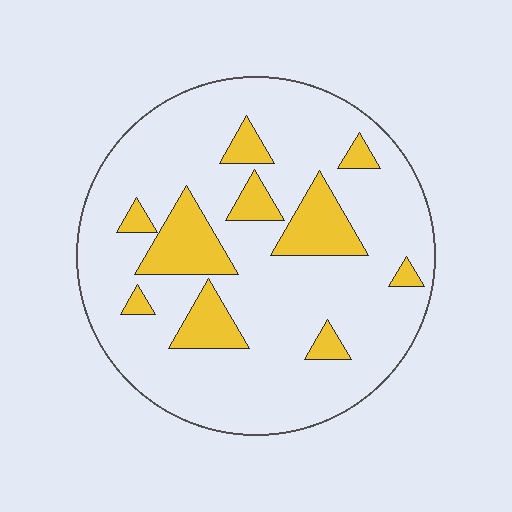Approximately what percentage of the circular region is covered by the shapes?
Approximately 20%.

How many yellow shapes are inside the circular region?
10.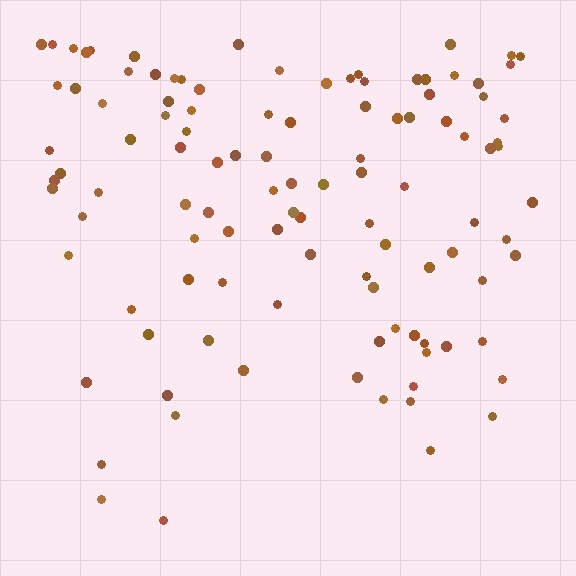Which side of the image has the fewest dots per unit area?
The bottom.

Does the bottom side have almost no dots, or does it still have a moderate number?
Still a moderate number, just noticeably fewer than the top.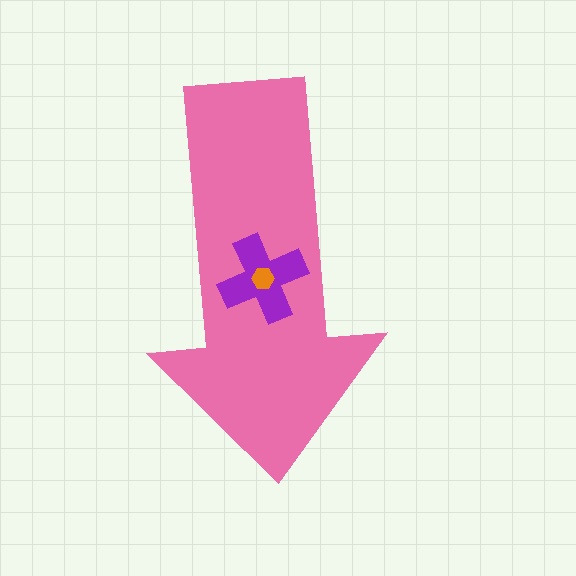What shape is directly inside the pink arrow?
The purple cross.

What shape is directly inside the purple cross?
The orange hexagon.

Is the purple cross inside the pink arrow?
Yes.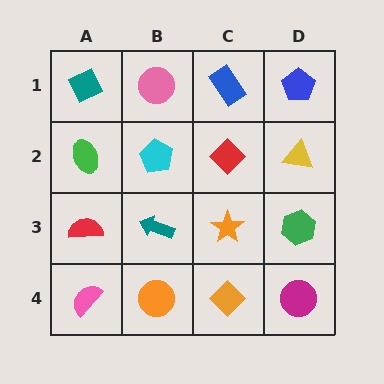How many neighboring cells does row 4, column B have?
3.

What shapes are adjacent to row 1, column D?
A yellow triangle (row 2, column D), a blue rectangle (row 1, column C).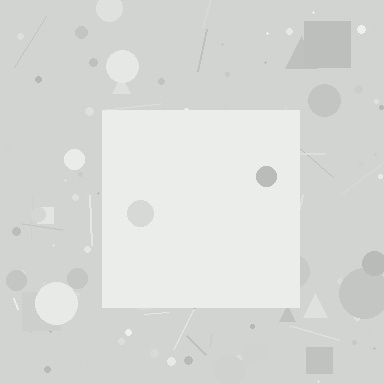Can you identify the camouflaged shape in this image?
The camouflaged shape is a square.